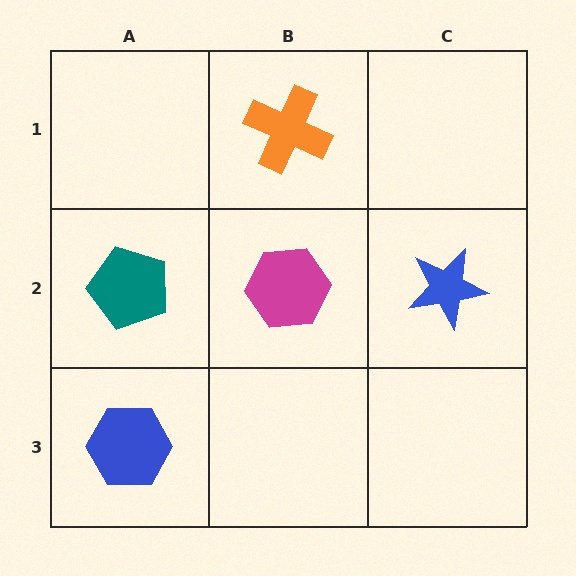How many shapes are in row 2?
3 shapes.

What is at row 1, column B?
An orange cross.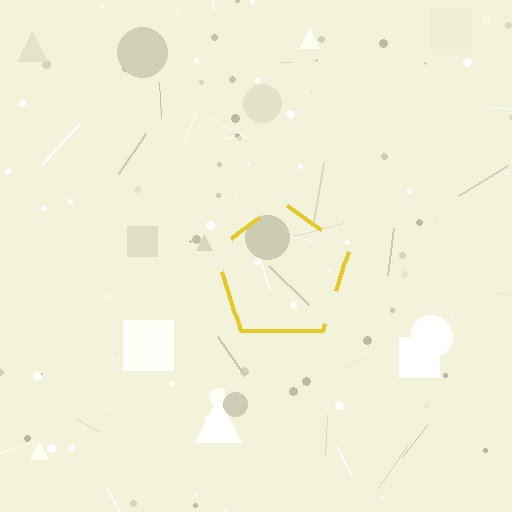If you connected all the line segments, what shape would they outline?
They would outline a pentagon.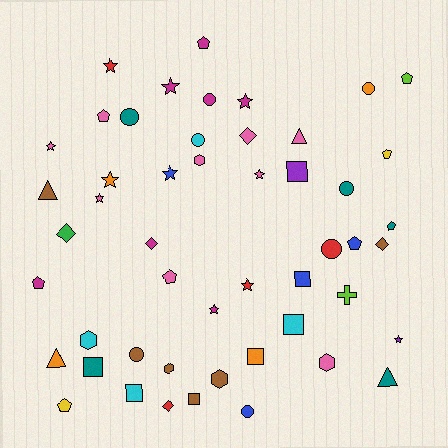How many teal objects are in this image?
There are 5 teal objects.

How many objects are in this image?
There are 50 objects.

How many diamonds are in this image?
There are 5 diamonds.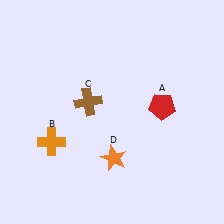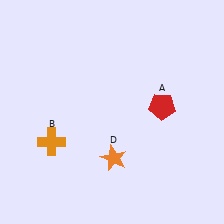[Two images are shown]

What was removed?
The brown cross (C) was removed in Image 2.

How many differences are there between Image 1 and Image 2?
There is 1 difference between the two images.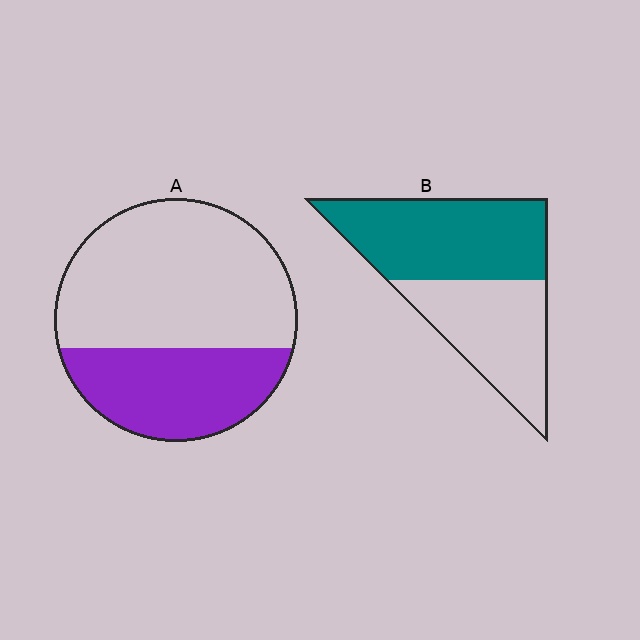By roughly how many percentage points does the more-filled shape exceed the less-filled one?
By roughly 20 percentage points (B over A).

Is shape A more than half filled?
No.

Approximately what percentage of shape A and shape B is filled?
A is approximately 35% and B is approximately 55%.